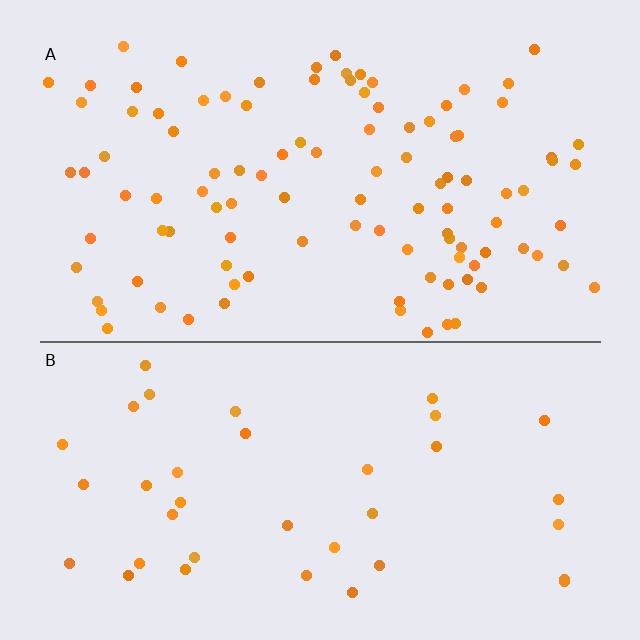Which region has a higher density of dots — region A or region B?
A (the top).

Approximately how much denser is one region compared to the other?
Approximately 2.8× — region A over region B.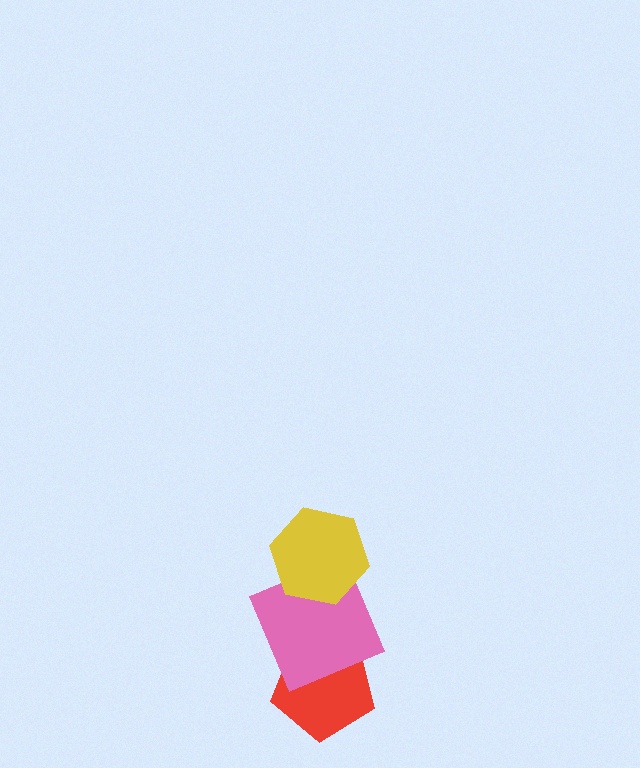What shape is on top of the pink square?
The yellow hexagon is on top of the pink square.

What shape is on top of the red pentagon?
The pink square is on top of the red pentagon.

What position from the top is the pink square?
The pink square is 2nd from the top.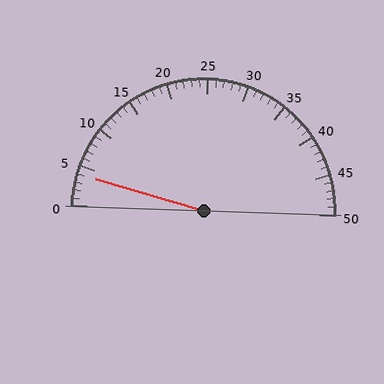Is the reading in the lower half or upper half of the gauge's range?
The reading is in the lower half of the range (0 to 50).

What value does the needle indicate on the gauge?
The needle indicates approximately 4.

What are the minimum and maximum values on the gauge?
The gauge ranges from 0 to 50.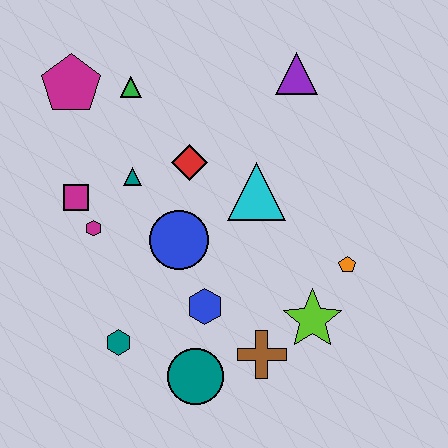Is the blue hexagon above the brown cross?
Yes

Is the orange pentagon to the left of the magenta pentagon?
No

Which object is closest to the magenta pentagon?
The green triangle is closest to the magenta pentagon.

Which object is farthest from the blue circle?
The purple triangle is farthest from the blue circle.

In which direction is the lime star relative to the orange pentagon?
The lime star is below the orange pentagon.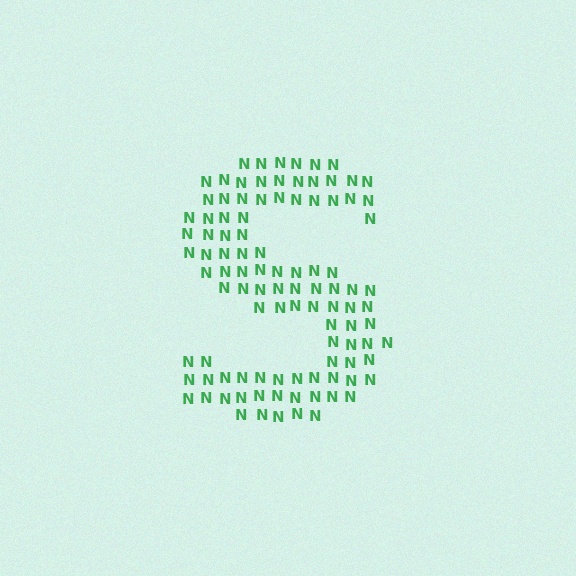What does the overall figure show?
The overall figure shows the letter S.